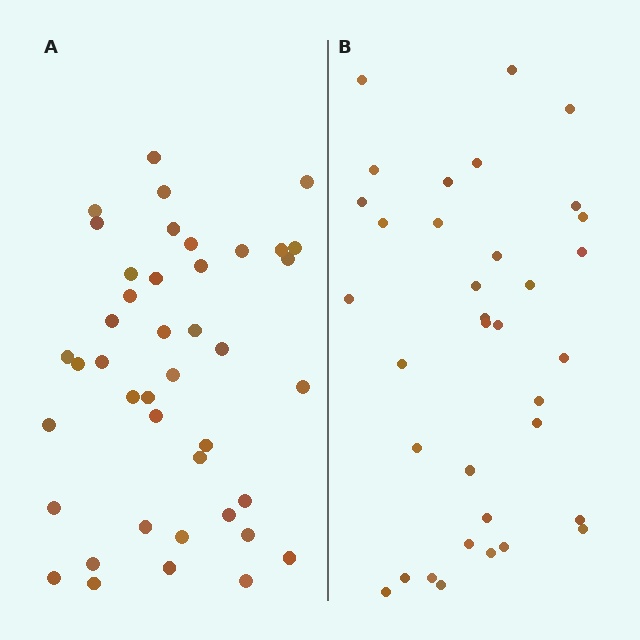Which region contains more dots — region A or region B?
Region A (the left region) has more dots.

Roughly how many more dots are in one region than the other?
Region A has roughly 8 or so more dots than region B.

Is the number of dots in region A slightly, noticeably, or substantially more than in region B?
Region A has only slightly more — the two regions are fairly close. The ratio is roughly 1.2 to 1.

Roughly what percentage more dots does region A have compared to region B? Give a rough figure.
About 20% more.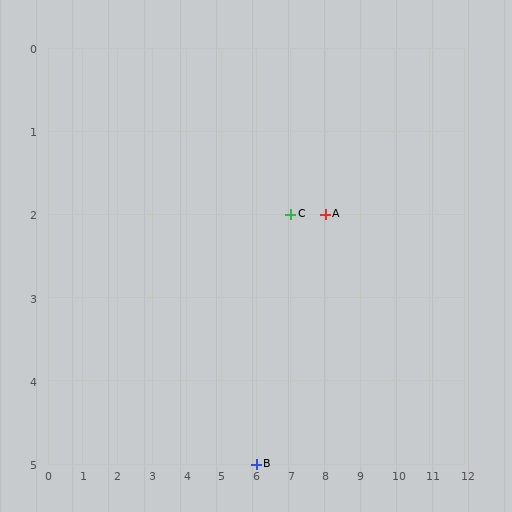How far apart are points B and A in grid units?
Points B and A are 2 columns and 3 rows apart (about 3.6 grid units diagonally).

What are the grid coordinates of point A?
Point A is at grid coordinates (8, 2).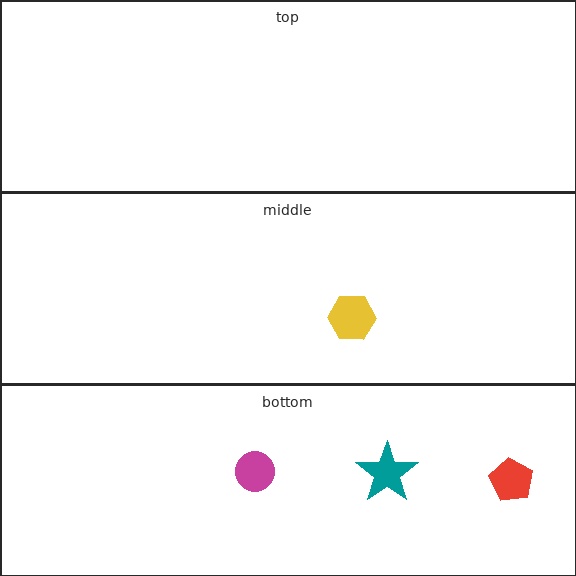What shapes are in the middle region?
The yellow hexagon.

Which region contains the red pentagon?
The bottom region.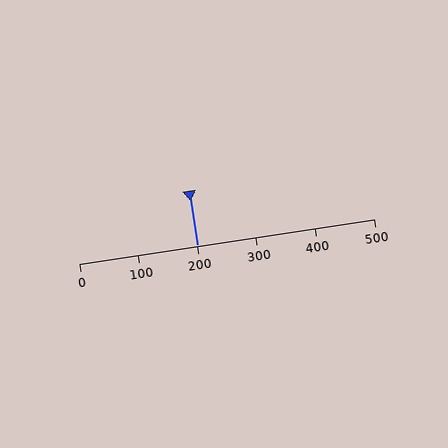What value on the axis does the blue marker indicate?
The marker indicates approximately 200.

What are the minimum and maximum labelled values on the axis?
The axis runs from 0 to 500.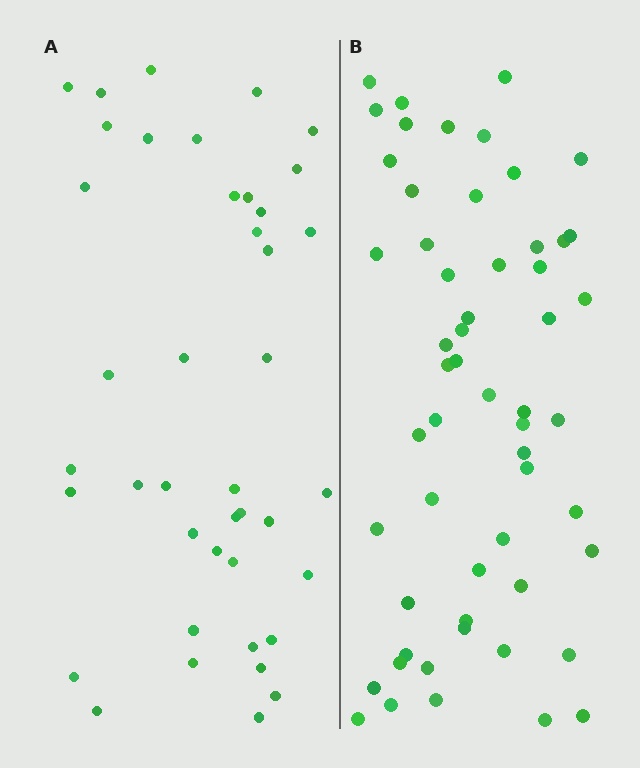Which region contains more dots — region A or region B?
Region B (the right region) has more dots.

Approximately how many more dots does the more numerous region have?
Region B has approximately 15 more dots than region A.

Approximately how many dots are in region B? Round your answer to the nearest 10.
About 60 dots. (The exact count is 56, which rounds to 60.)